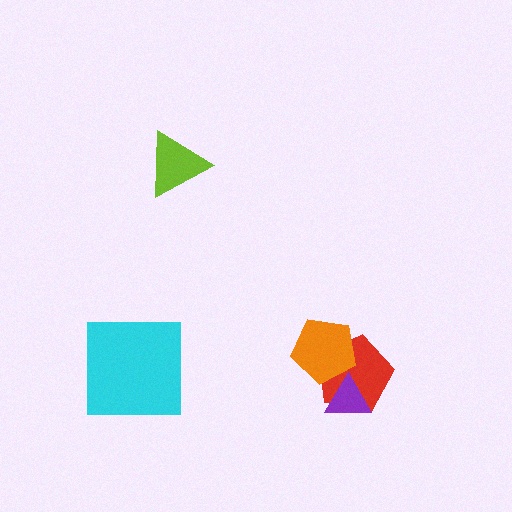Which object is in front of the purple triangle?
The orange pentagon is in front of the purple triangle.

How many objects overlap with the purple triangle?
2 objects overlap with the purple triangle.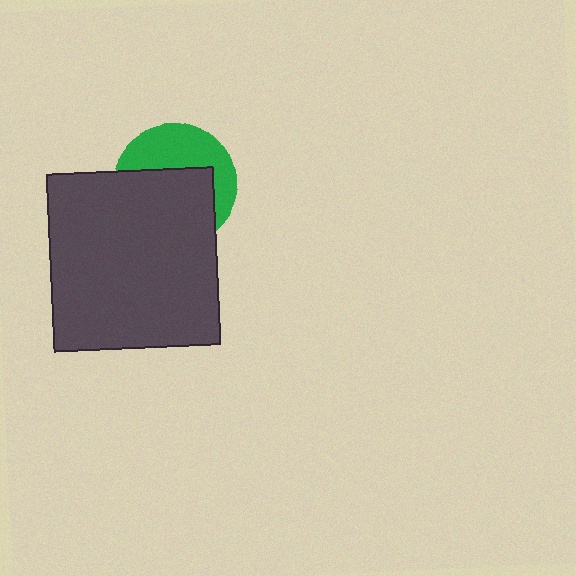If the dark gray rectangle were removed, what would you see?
You would see the complete green circle.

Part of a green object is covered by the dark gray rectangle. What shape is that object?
It is a circle.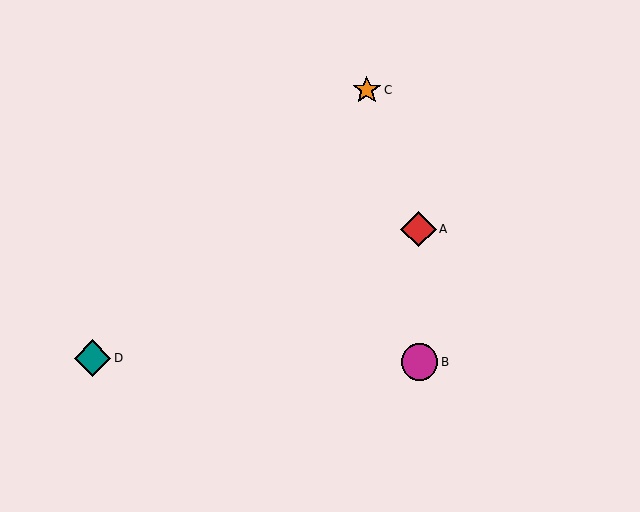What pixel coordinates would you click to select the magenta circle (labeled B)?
Click at (420, 362) to select the magenta circle B.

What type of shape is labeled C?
Shape C is an orange star.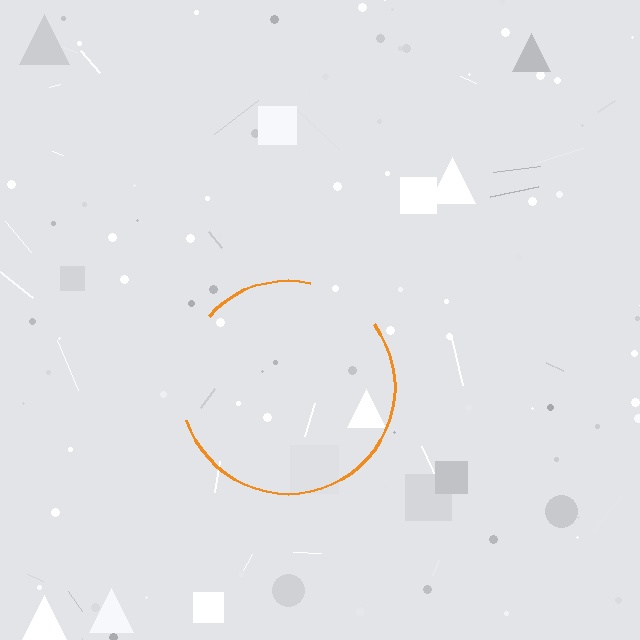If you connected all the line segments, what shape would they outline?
They would outline a circle.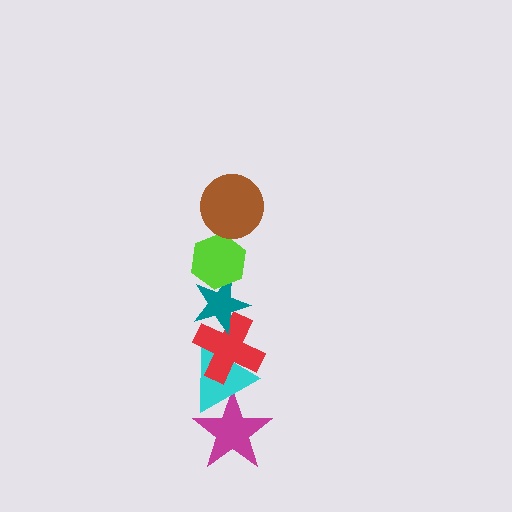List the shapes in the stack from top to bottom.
From top to bottom: the brown circle, the lime hexagon, the teal star, the red cross, the cyan triangle, the magenta star.